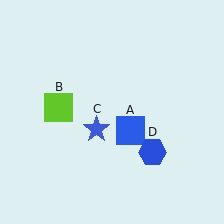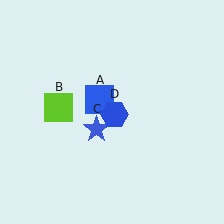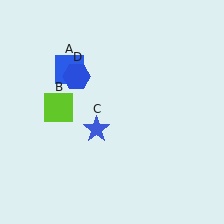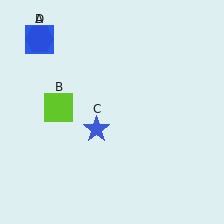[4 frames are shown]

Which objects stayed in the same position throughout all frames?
Lime square (object B) and blue star (object C) remained stationary.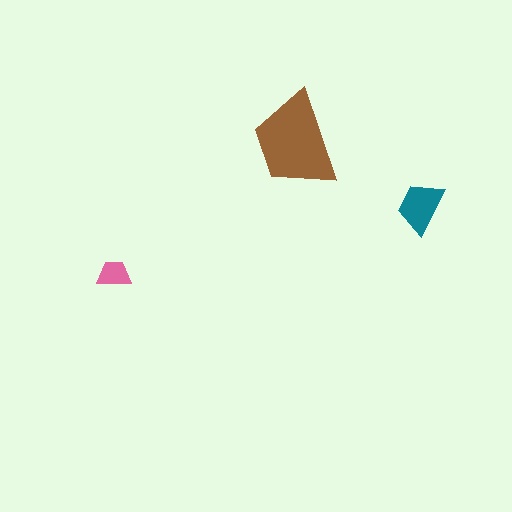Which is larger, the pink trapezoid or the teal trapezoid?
The teal one.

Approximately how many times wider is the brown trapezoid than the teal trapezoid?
About 2 times wider.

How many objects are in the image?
There are 3 objects in the image.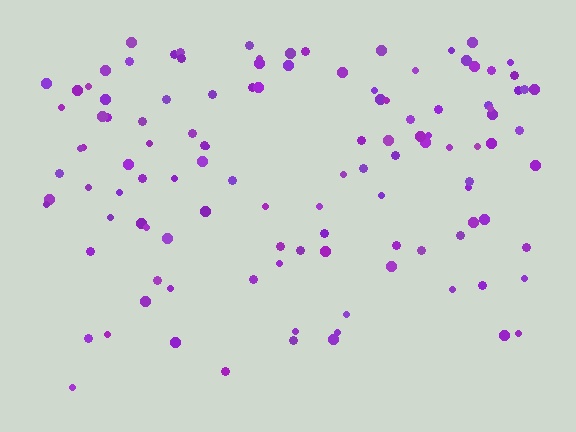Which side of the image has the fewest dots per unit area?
The bottom.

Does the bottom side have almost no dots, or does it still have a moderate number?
Still a moderate number, just noticeably fewer than the top.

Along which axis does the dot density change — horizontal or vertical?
Vertical.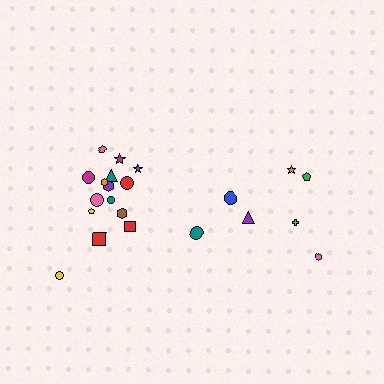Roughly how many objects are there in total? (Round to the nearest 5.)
Roughly 20 objects in total.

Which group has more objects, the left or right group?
The left group.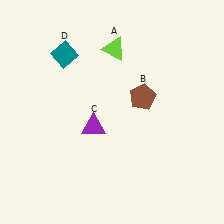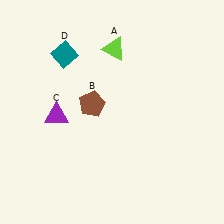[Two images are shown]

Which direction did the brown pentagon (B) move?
The brown pentagon (B) moved left.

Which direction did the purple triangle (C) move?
The purple triangle (C) moved left.